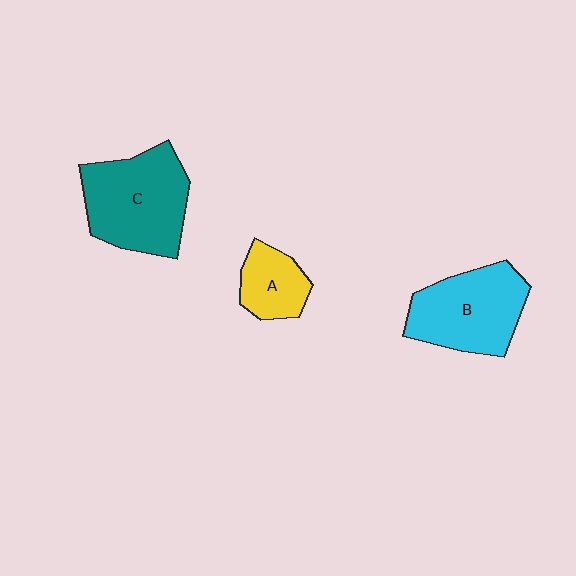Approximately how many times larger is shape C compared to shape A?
Approximately 2.2 times.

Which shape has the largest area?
Shape C (teal).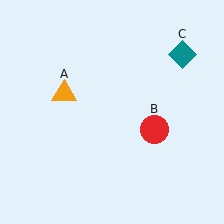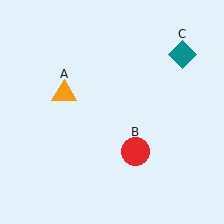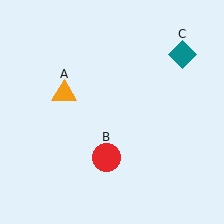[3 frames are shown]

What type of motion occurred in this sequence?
The red circle (object B) rotated clockwise around the center of the scene.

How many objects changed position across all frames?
1 object changed position: red circle (object B).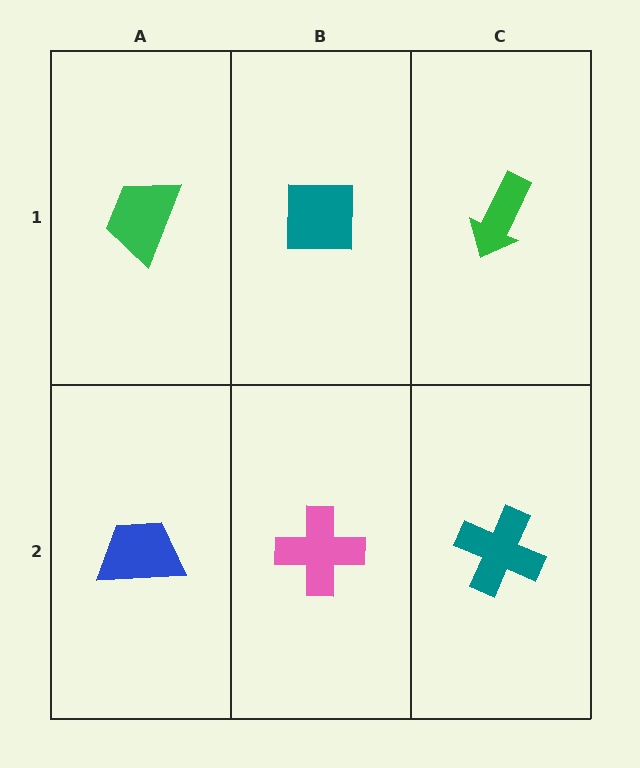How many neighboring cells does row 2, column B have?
3.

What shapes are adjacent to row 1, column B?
A pink cross (row 2, column B), a green trapezoid (row 1, column A), a green arrow (row 1, column C).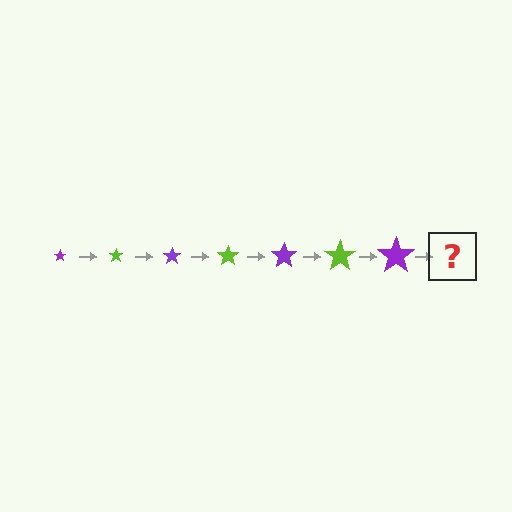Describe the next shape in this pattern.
It should be a lime star, larger than the previous one.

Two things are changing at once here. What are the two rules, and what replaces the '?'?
The two rules are that the star grows larger each step and the color cycles through purple and lime. The '?' should be a lime star, larger than the previous one.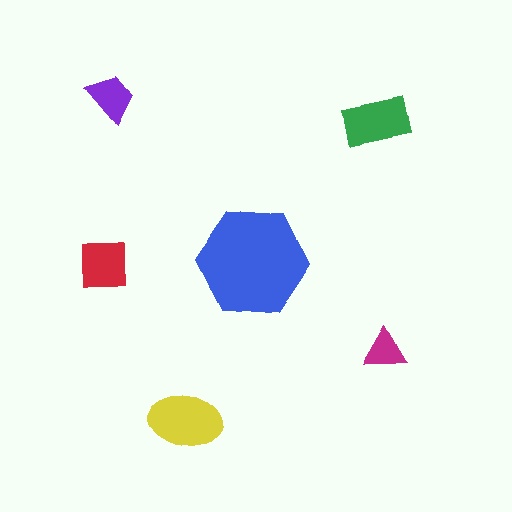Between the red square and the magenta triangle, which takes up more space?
The red square.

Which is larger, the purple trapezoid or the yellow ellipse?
The yellow ellipse.